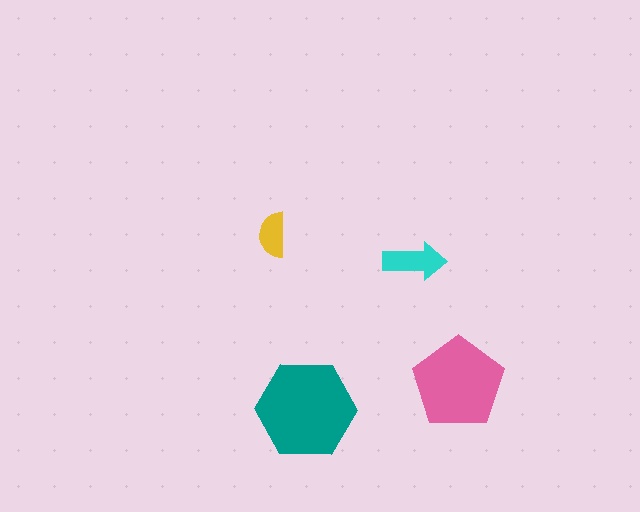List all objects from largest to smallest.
The teal hexagon, the pink pentagon, the cyan arrow, the yellow semicircle.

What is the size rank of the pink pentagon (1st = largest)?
2nd.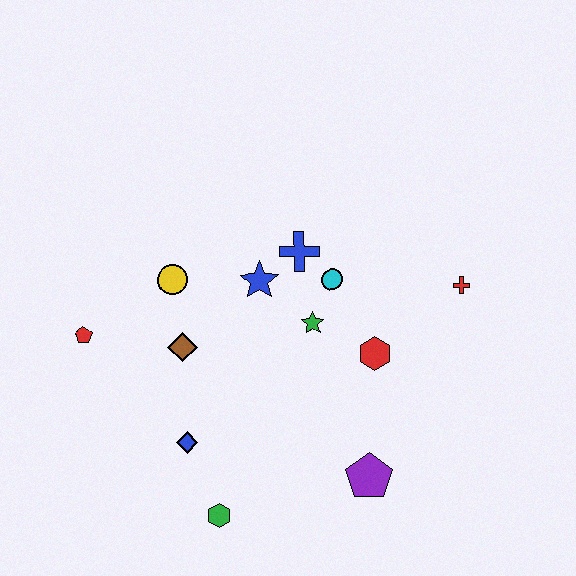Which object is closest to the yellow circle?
The brown diamond is closest to the yellow circle.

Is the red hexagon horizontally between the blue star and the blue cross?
No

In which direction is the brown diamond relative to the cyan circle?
The brown diamond is to the left of the cyan circle.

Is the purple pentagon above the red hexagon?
No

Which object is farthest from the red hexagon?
The red pentagon is farthest from the red hexagon.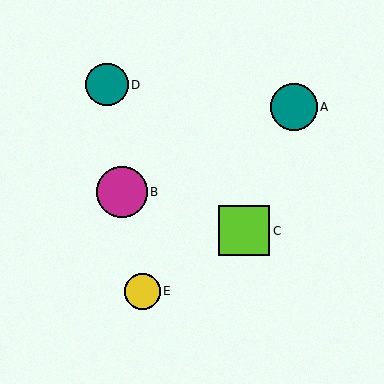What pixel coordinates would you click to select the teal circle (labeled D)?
Click at (107, 85) to select the teal circle D.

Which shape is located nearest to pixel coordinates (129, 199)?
The magenta circle (labeled B) at (122, 192) is nearest to that location.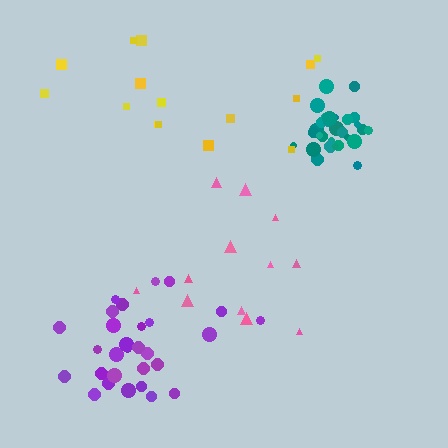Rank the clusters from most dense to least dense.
teal, purple, pink, yellow.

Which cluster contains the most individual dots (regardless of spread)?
Teal (30).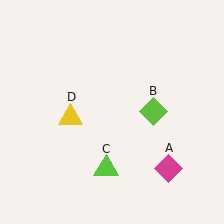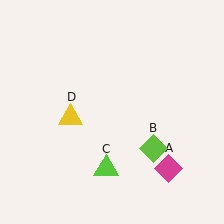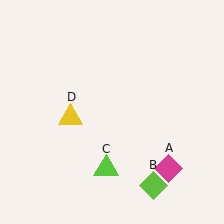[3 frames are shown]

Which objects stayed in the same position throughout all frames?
Magenta diamond (object A) and lime triangle (object C) and yellow triangle (object D) remained stationary.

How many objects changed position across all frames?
1 object changed position: lime diamond (object B).